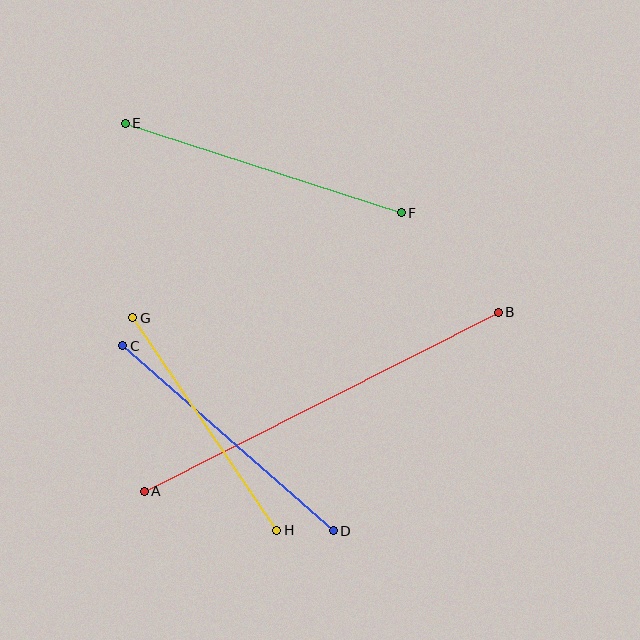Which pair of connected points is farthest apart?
Points A and B are farthest apart.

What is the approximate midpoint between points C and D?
The midpoint is at approximately (228, 438) pixels.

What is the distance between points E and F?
The distance is approximately 290 pixels.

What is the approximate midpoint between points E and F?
The midpoint is at approximately (263, 168) pixels.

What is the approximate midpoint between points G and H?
The midpoint is at approximately (205, 424) pixels.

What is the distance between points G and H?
The distance is approximately 257 pixels.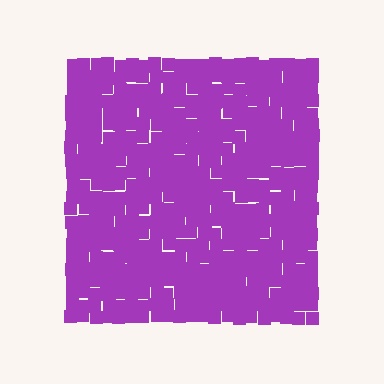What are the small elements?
The small elements are squares.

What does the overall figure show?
The overall figure shows a square.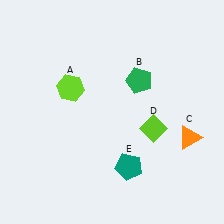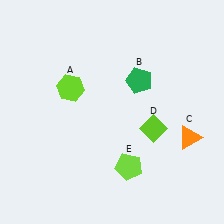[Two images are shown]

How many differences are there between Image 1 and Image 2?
There is 1 difference between the two images.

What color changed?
The pentagon (E) changed from teal in Image 1 to lime in Image 2.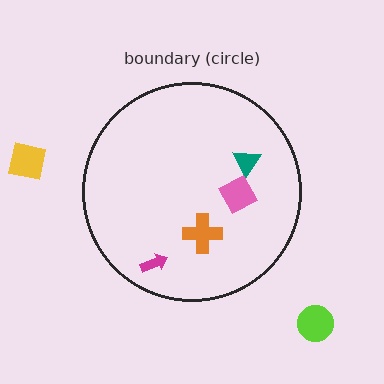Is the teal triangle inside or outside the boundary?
Inside.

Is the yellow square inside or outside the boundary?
Outside.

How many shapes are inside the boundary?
4 inside, 2 outside.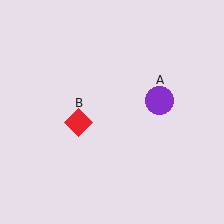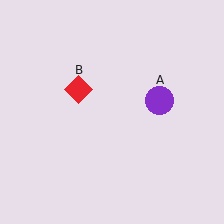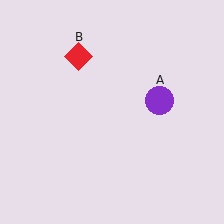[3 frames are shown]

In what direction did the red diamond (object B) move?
The red diamond (object B) moved up.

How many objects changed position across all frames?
1 object changed position: red diamond (object B).